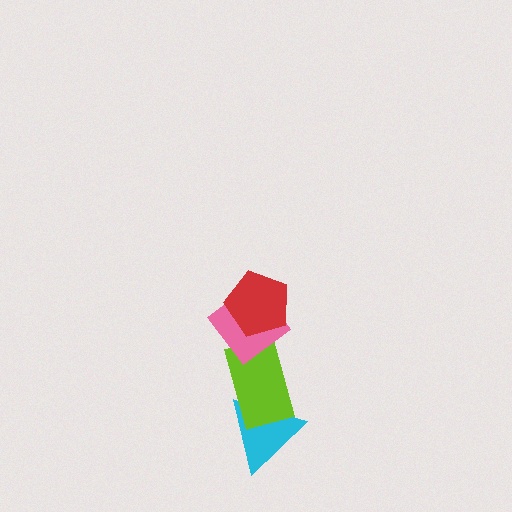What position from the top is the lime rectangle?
The lime rectangle is 3rd from the top.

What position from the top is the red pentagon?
The red pentagon is 1st from the top.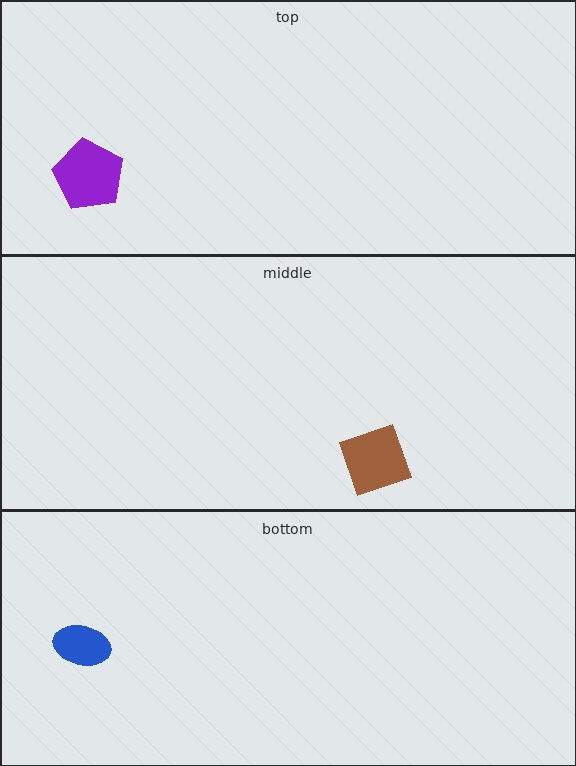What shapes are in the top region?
The purple pentagon.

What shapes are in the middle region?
The brown square.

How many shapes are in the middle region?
1.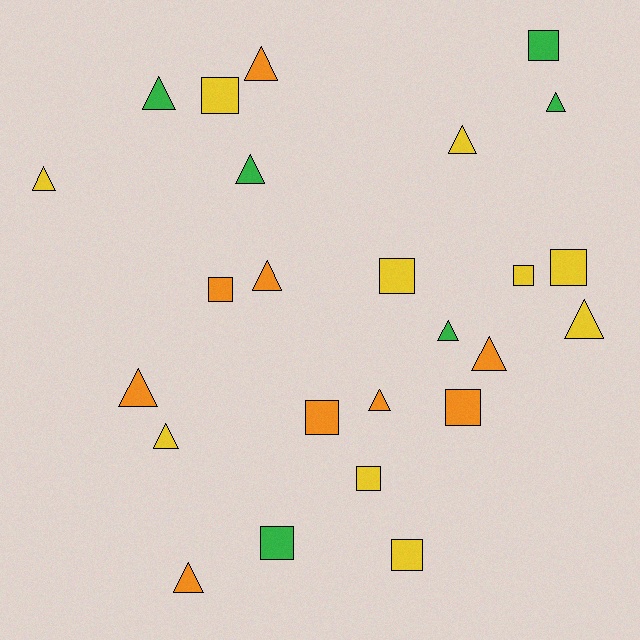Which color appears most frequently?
Yellow, with 10 objects.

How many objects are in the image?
There are 25 objects.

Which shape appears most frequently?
Triangle, with 14 objects.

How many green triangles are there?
There are 4 green triangles.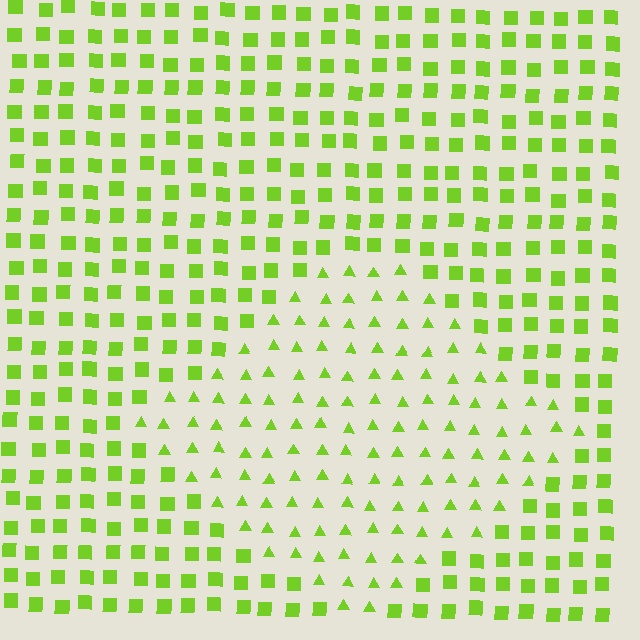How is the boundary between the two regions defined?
The boundary is defined by a change in element shape: triangles inside vs. squares outside. All elements share the same color and spacing.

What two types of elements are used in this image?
The image uses triangles inside the diamond region and squares outside it.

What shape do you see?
I see a diamond.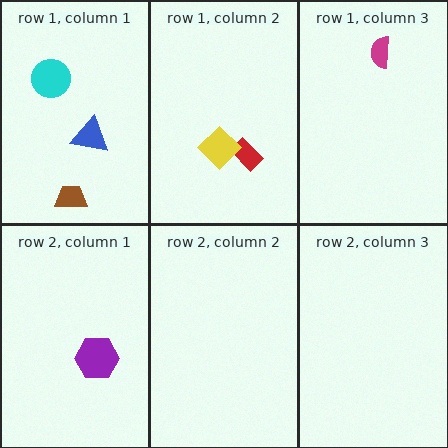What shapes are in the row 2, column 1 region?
The purple hexagon.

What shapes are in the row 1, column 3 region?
The magenta semicircle.